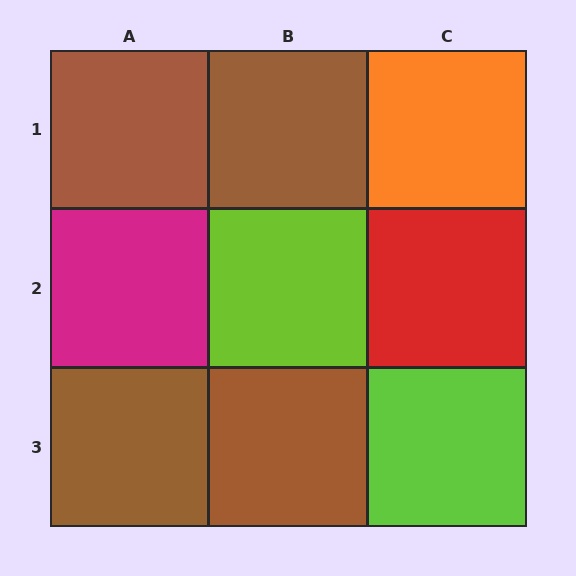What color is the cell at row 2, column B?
Lime.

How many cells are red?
1 cell is red.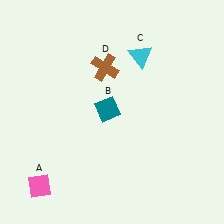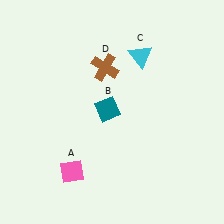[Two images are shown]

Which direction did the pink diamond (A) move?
The pink diamond (A) moved right.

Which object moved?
The pink diamond (A) moved right.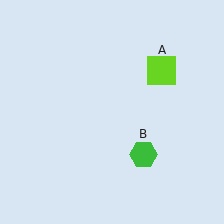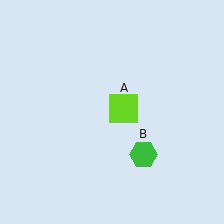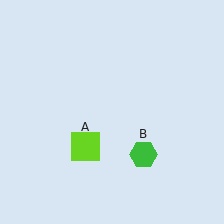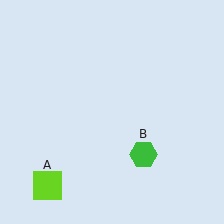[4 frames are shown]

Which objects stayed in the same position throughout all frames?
Green hexagon (object B) remained stationary.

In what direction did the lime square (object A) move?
The lime square (object A) moved down and to the left.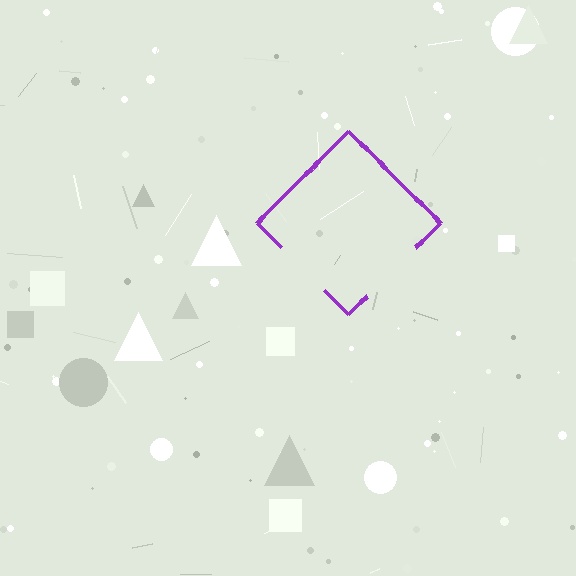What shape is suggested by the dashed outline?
The dashed outline suggests a diamond.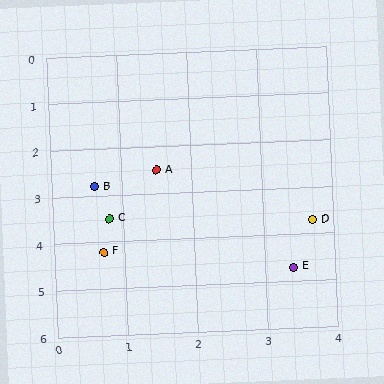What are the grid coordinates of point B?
Point B is at approximately (0.6, 2.8).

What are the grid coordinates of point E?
Point E is at approximately (3.4, 4.7).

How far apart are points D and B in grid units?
Points D and B are about 3.2 grid units apart.